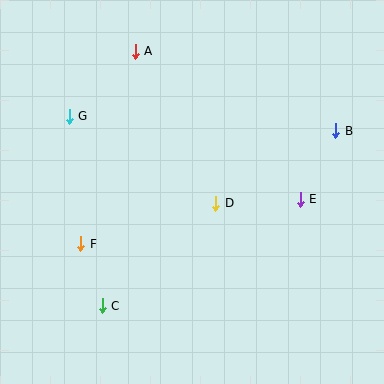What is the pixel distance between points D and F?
The distance between D and F is 141 pixels.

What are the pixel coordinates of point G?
Point G is at (69, 116).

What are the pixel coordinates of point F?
Point F is at (81, 244).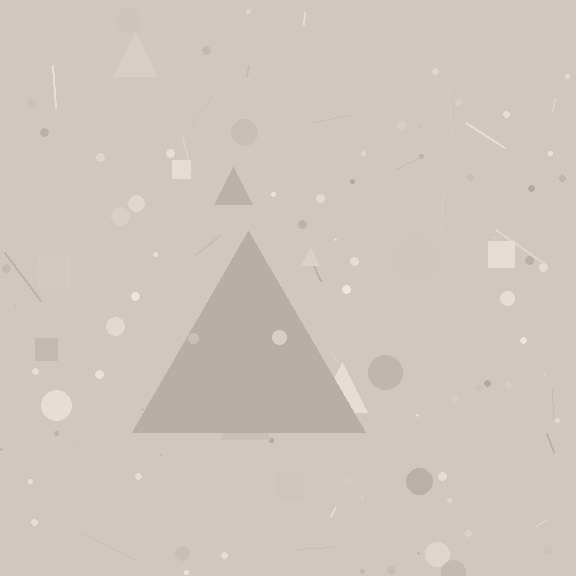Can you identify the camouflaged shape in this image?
The camouflaged shape is a triangle.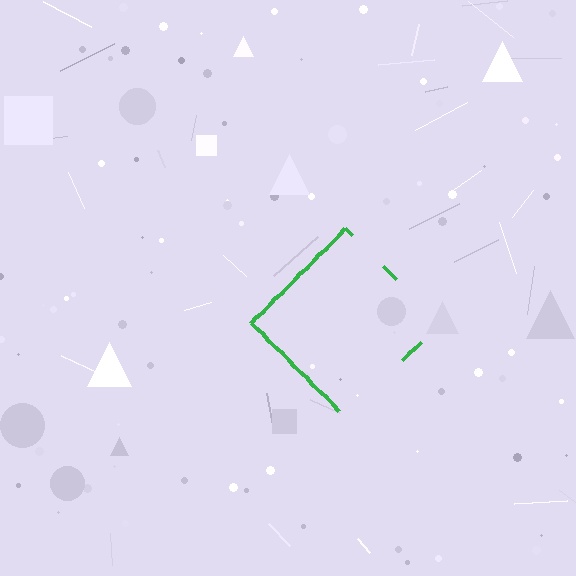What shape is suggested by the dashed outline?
The dashed outline suggests a diamond.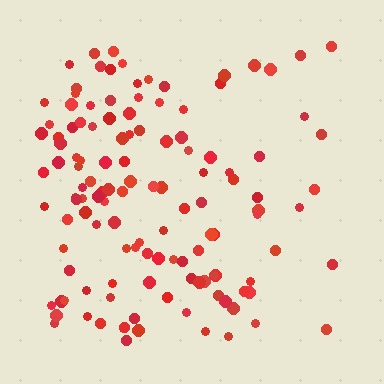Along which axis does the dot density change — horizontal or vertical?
Horizontal.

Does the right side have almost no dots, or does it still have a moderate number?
Still a moderate number, just noticeably fewer than the left.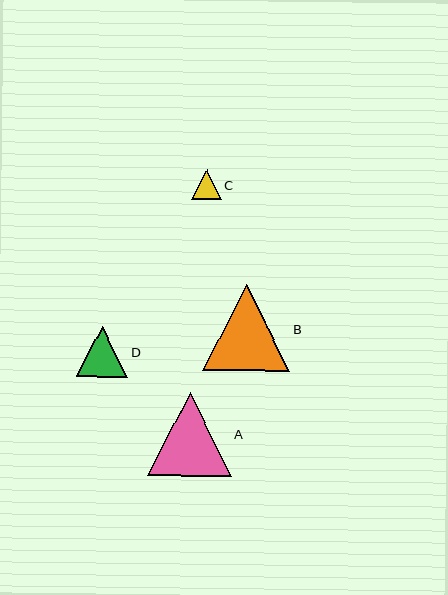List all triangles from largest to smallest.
From largest to smallest: B, A, D, C.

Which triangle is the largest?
Triangle B is the largest with a size of approximately 86 pixels.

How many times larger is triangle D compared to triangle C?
Triangle D is approximately 1.7 times the size of triangle C.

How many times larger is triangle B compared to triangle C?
Triangle B is approximately 2.9 times the size of triangle C.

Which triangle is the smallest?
Triangle C is the smallest with a size of approximately 30 pixels.